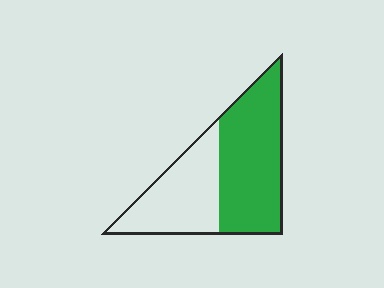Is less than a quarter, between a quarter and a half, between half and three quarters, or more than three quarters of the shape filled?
Between half and three quarters.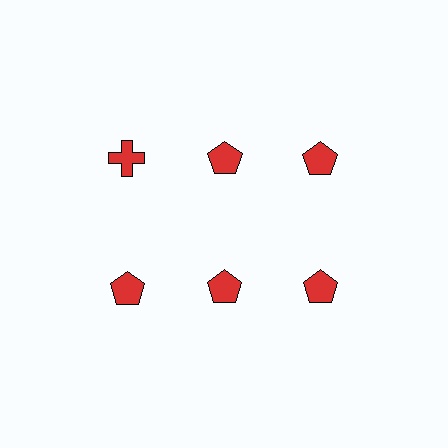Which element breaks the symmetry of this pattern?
The red cross in the top row, leftmost column breaks the symmetry. All other shapes are red pentagons.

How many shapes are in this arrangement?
There are 6 shapes arranged in a grid pattern.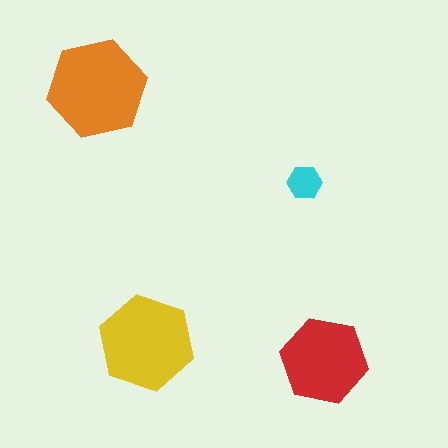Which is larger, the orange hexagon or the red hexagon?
The orange one.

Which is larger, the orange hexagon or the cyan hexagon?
The orange one.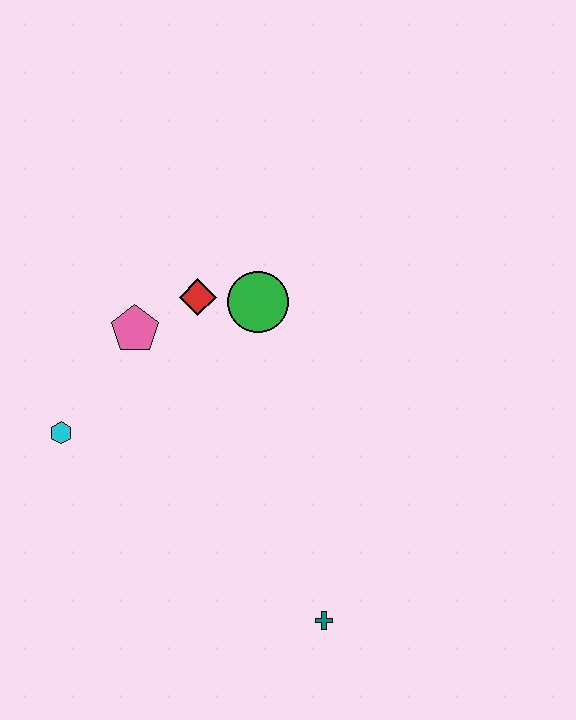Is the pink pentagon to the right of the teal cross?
No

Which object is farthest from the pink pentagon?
The teal cross is farthest from the pink pentagon.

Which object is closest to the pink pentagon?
The red diamond is closest to the pink pentagon.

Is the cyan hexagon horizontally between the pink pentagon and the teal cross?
No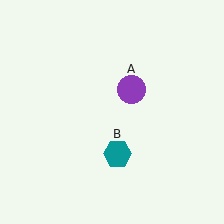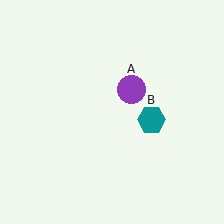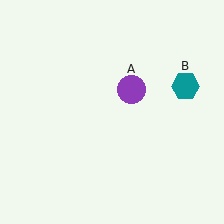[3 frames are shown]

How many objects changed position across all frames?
1 object changed position: teal hexagon (object B).